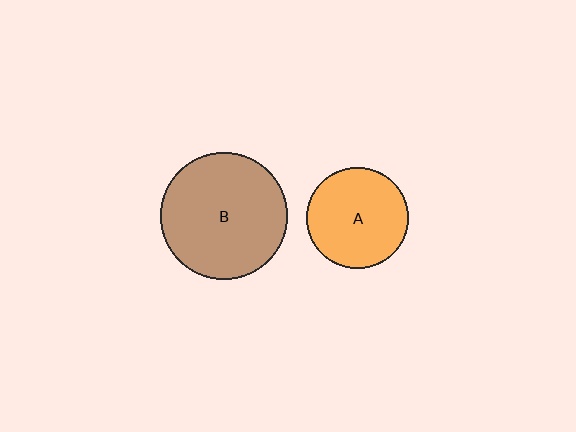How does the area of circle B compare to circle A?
Approximately 1.6 times.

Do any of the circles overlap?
No, none of the circles overlap.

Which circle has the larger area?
Circle B (brown).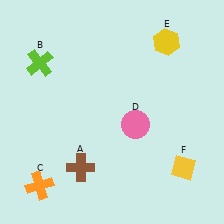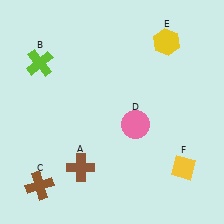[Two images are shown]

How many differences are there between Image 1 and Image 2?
There is 1 difference between the two images.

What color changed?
The cross (C) changed from orange in Image 1 to brown in Image 2.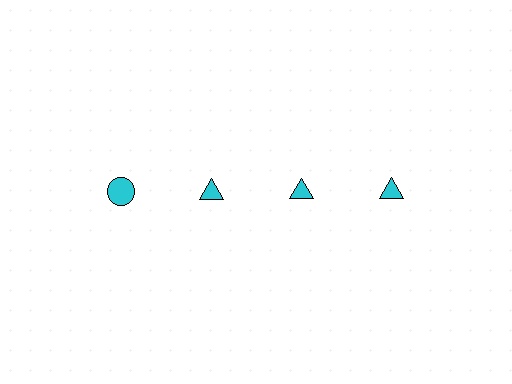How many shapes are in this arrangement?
There are 4 shapes arranged in a grid pattern.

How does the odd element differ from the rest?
It has a different shape: circle instead of triangle.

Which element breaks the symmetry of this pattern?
The cyan circle in the top row, leftmost column breaks the symmetry. All other shapes are cyan triangles.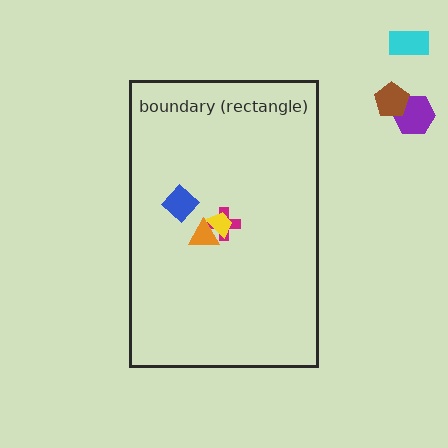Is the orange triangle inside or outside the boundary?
Inside.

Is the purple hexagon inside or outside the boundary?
Outside.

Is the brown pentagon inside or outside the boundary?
Outside.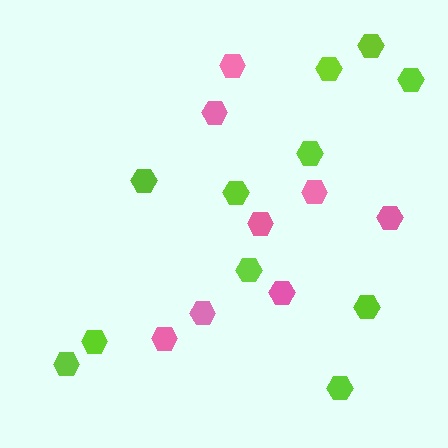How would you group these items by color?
There are 2 groups: one group of pink hexagons (8) and one group of lime hexagons (11).